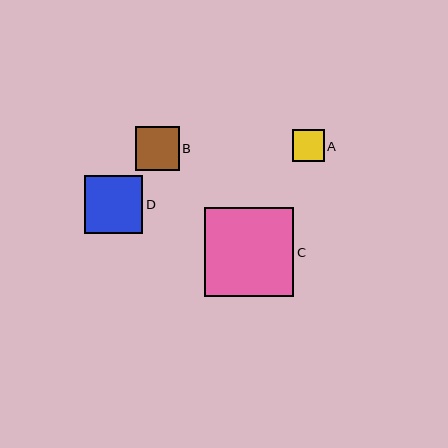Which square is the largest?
Square C is the largest with a size of approximately 89 pixels.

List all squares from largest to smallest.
From largest to smallest: C, D, B, A.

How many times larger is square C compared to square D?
Square C is approximately 1.5 times the size of square D.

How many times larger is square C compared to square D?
Square C is approximately 1.5 times the size of square D.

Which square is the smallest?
Square A is the smallest with a size of approximately 31 pixels.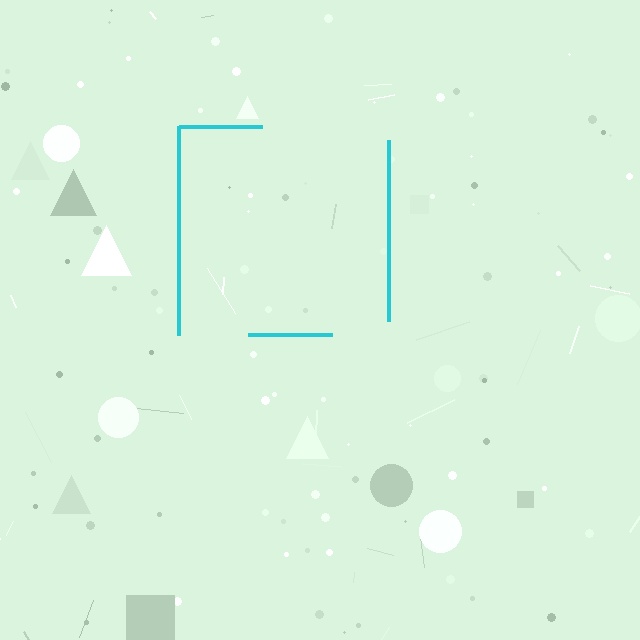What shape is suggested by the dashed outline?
The dashed outline suggests a square.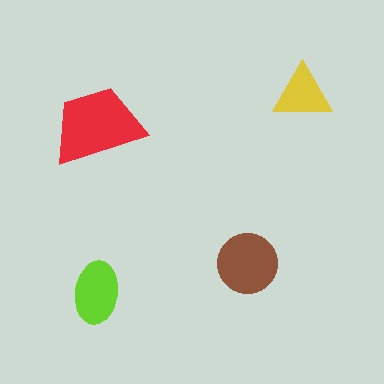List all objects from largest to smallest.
The red trapezoid, the brown circle, the lime ellipse, the yellow triangle.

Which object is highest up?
The yellow triangle is topmost.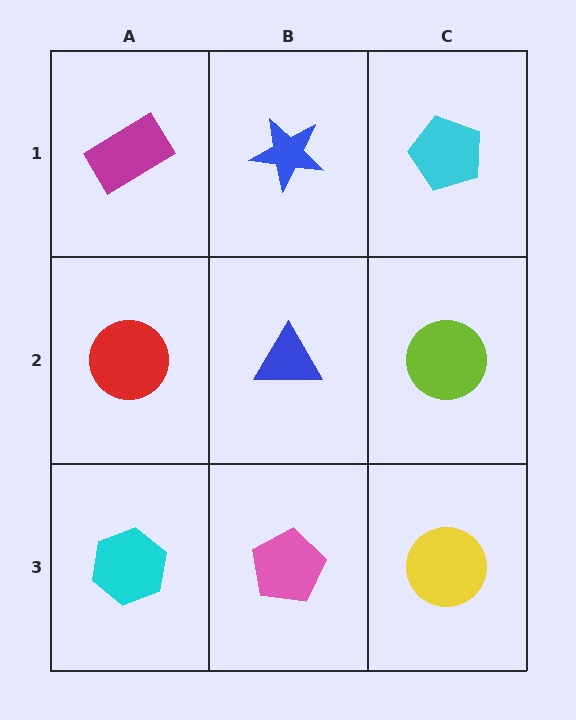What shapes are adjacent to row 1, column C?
A lime circle (row 2, column C), a blue star (row 1, column B).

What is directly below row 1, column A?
A red circle.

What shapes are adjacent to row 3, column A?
A red circle (row 2, column A), a pink pentagon (row 3, column B).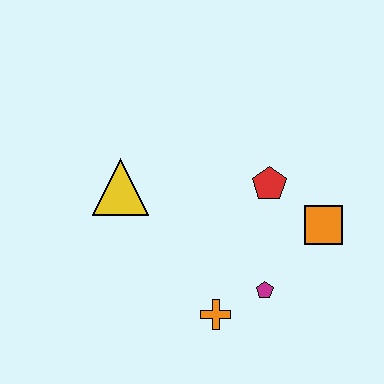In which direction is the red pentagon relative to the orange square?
The red pentagon is to the left of the orange square.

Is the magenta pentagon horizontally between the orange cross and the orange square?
Yes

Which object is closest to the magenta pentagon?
The orange cross is closest to the magenta pentagon.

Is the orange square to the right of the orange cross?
Yes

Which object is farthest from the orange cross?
The yellow triangle is farthest from the orange cross.